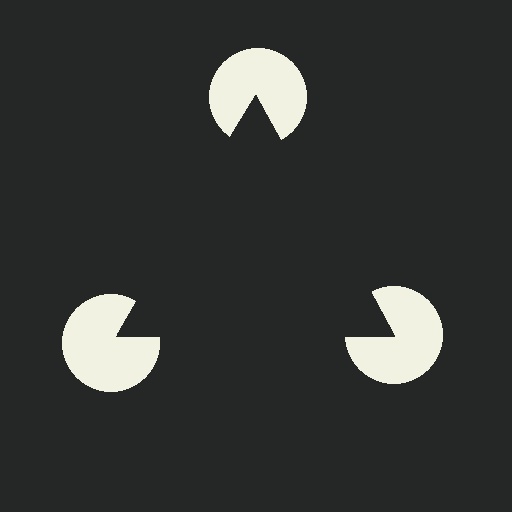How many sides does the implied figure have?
3 sides.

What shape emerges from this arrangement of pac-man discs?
An illusory triangle — its edges are inferred from the aligned wedge cuts in the pac-man discs, not physically drawn.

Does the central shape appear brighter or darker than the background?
It typically appears slightly darker than the background, even though no actual brightness change is drawn.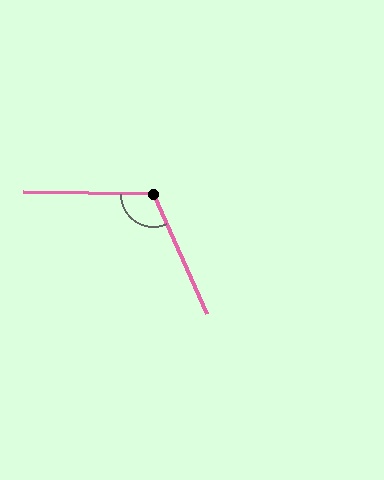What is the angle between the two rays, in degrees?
Approximately 115 degrees.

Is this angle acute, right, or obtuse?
It is obtuse.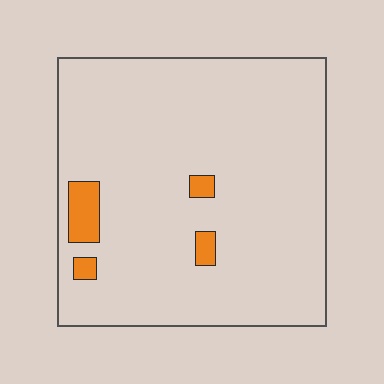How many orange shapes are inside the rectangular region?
4.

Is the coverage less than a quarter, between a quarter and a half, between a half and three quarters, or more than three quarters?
Less than a quarter.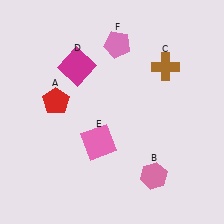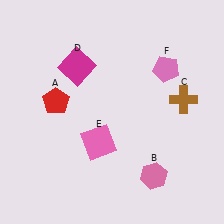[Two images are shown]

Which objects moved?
The objects that moved are: the brown cross (C), the pink pentagon (F).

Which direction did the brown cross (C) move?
The brown cross (C) moved down.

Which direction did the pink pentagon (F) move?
The pink pentagon (F) moved right.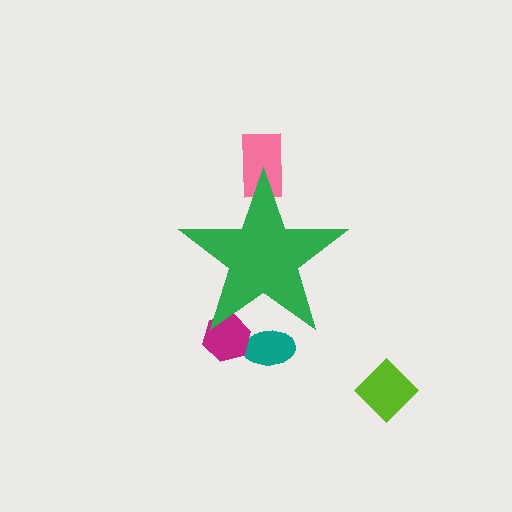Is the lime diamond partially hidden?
No, the lime diamond is fully visible.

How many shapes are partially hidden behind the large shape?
3 shapes are partially hidden.